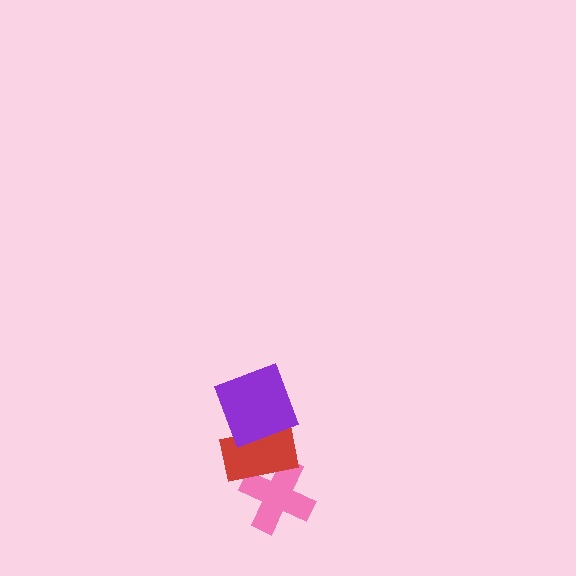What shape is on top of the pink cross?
The red rectangle is on top of the pink cross.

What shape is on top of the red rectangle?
The purple square is on top of the red rectangle.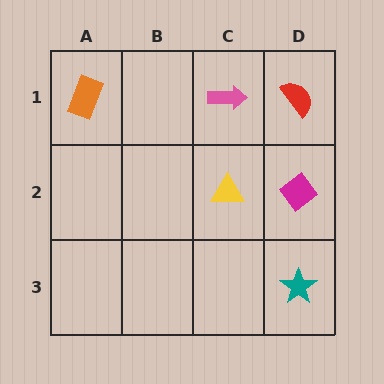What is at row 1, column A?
An orange rectangle.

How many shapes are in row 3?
1 shape.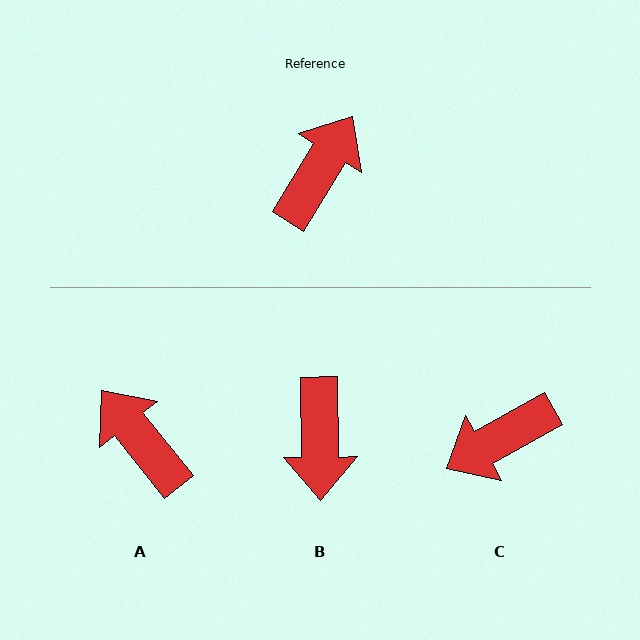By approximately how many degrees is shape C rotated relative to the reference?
Approximately 151 degrees counter-clockwise.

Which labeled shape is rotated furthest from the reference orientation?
C, about 151 degrees away.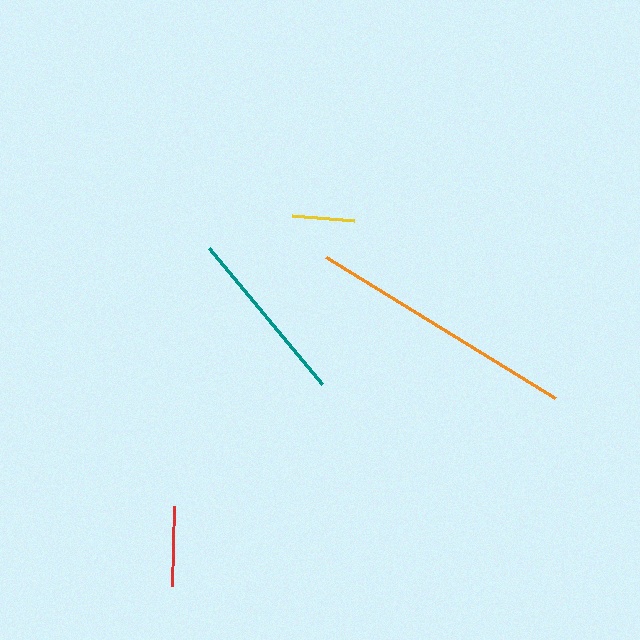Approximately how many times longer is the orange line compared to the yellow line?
The orange line is approximately 4.4 times the length of the yellow line.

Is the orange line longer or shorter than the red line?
The orange line is longer than the red line.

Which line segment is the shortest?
The yellow line is the shortest at approximately 62 pixels.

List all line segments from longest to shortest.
From longest to shortest: orange, teal, red, yellow.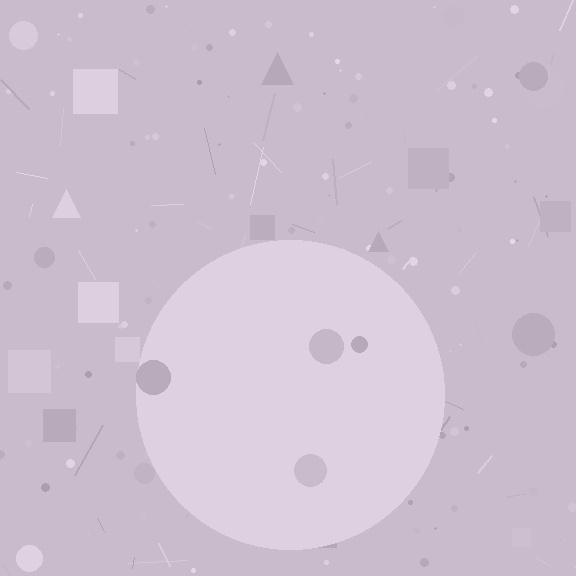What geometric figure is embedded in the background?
A circle is embedded in the background.